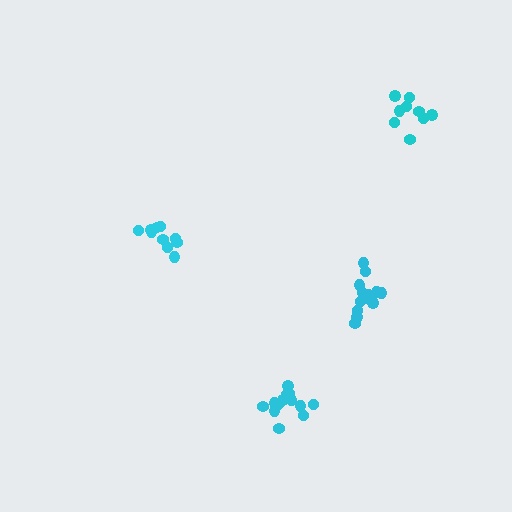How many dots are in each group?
Group 1: 13 dots, Group 2: 10 dots, Group 3: 13 dots, Group 4: 9 dots (45 total).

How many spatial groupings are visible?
There are 4 spatial groupings.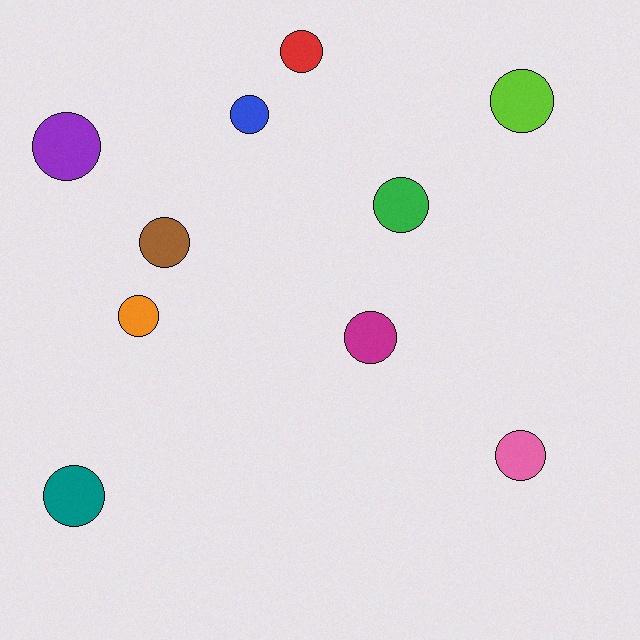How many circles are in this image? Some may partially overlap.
There are 10 circles.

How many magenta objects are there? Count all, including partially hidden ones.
There is 1 magenta object.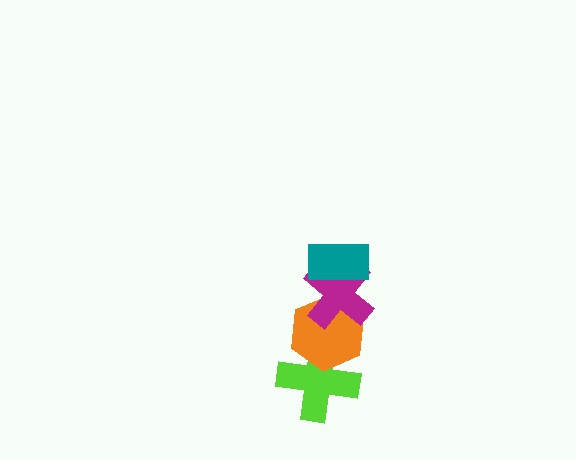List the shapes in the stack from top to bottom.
From top to bottom: the teal rectangle, the magenta cross, the orange hexagon, the lime cross.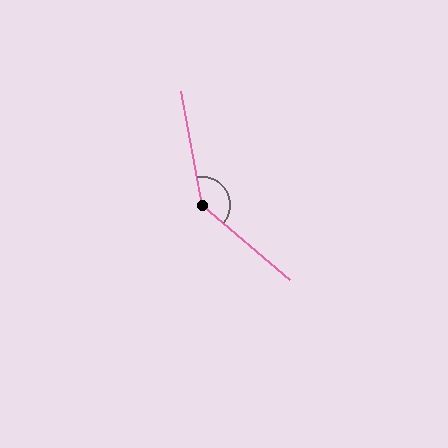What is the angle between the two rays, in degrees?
Approximately 141 degrees.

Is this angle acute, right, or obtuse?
It is obtuse.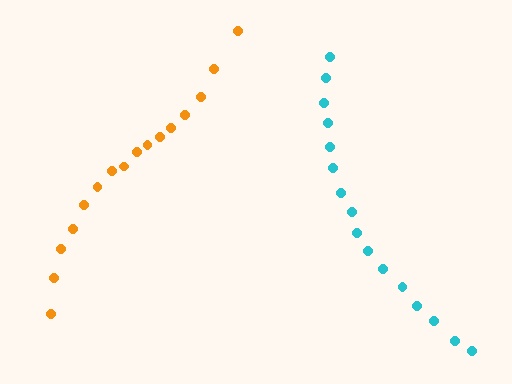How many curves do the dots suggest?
There are 2 distinct paths.